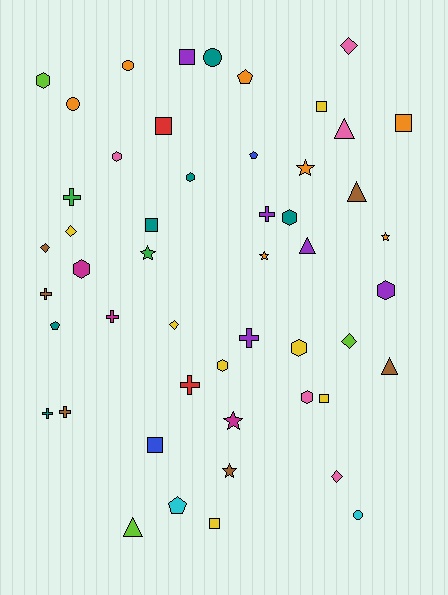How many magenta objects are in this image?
There are 3 magenta objects.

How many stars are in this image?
There are 6 stars.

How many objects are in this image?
There are 50 objects.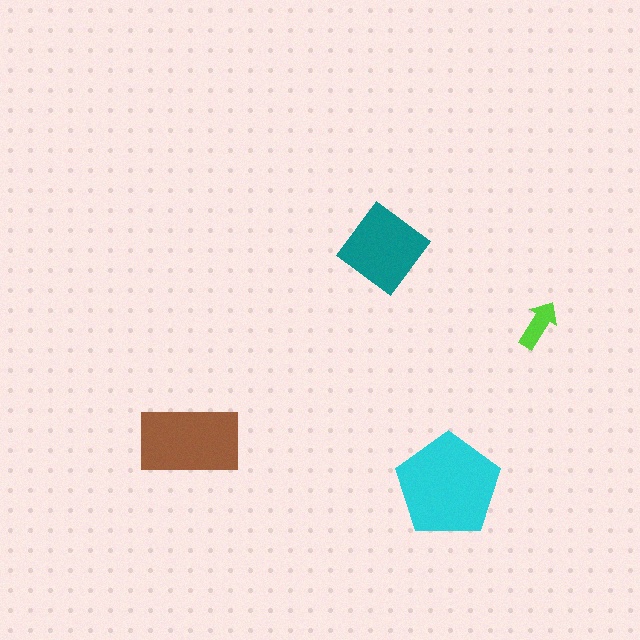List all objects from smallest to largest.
The lime arrow, the teal diamond, the brown rectangle, the cyan pentagon.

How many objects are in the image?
There are 4 objects in the image.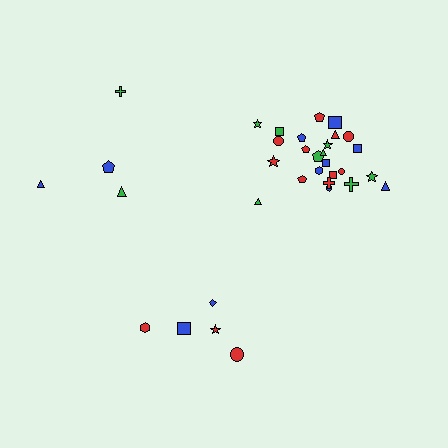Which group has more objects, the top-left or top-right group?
The top-right group.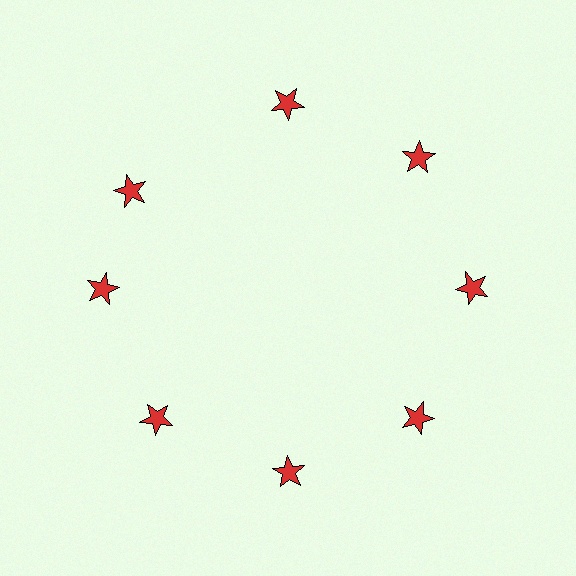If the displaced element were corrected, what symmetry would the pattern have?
It would have 8-fold rotational symmetry — the pattern would map onto itself every 45 degrees.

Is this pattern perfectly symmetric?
No. The 8 red stars are arranged in a ring, but one element near the 10 o'clock position is rotated out of alignment along the ring, breaking the 8-fold rotational symmetry.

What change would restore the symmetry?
The symmetry would be restored by rotating it back into even spacing with its neighbors so that all 8 stars sit at equal angles and equal distance from the center.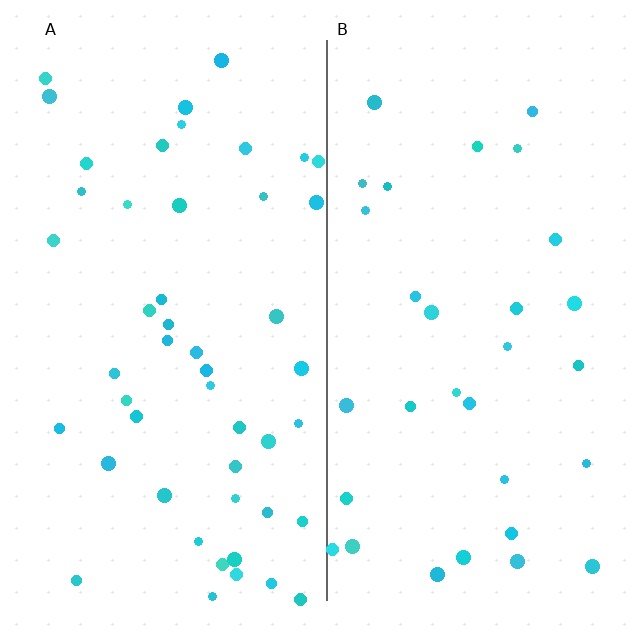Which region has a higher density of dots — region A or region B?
A (the left).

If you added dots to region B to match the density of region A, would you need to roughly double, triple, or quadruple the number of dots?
Approximately double.